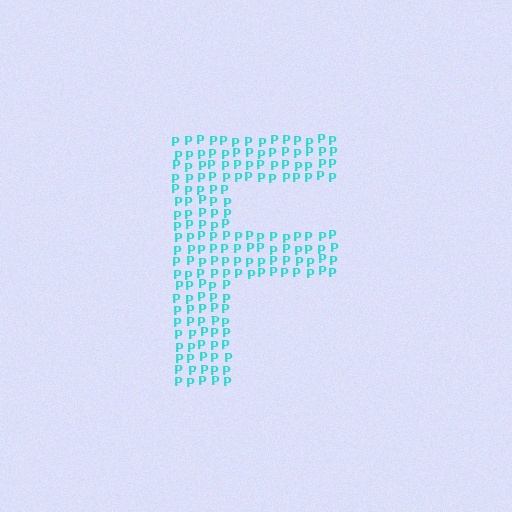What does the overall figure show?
The overall figure shows the letter F.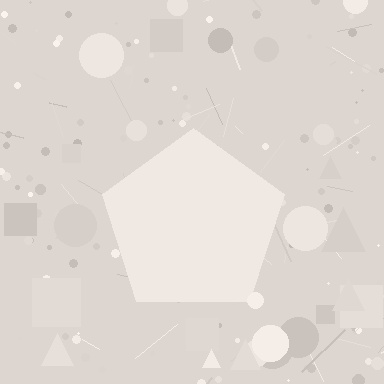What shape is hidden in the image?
A pentagon is hidden in the image.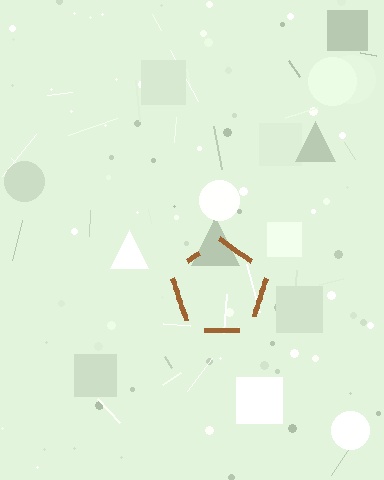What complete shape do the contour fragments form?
The contour fragments form a pentagon.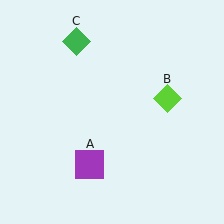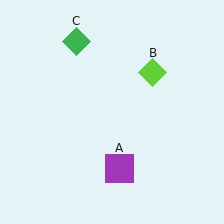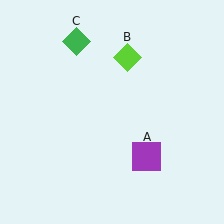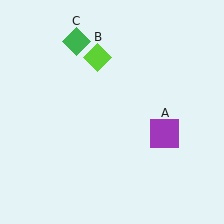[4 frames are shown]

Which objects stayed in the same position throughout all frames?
Green diamond (object C) remained stationary.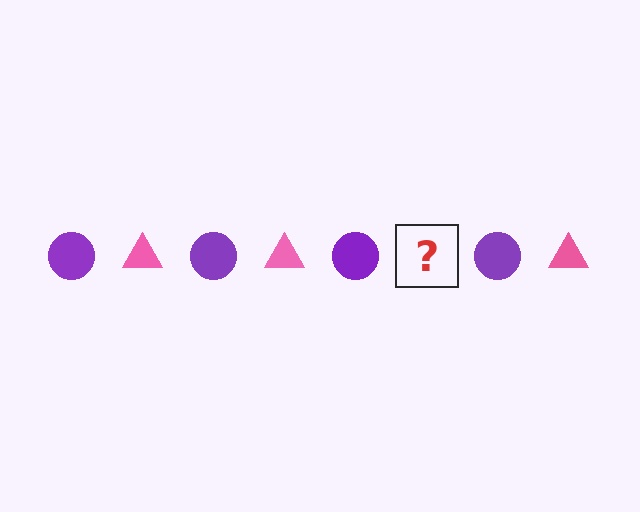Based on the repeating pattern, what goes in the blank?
The blank should be a pink triangle.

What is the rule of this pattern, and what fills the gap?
The rule is that the pattern alternates between purple circle and pink triangle. The gap should be filled with a pink triangle.